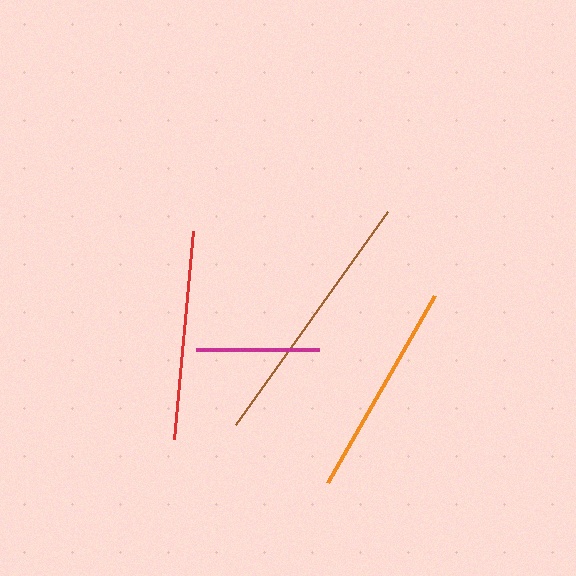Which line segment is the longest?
The brown line is the longest at approximately 261 pixels.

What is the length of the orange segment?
The orange segment is approximately 216 pixels long.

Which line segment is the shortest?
The magenta line is the shortest at approximately 122 pixels.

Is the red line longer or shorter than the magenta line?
The red line is longer than the magenta line.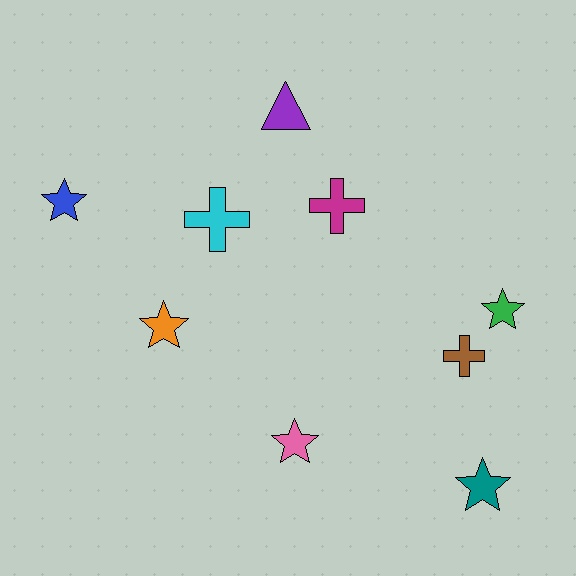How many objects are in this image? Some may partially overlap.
There are 9 objects.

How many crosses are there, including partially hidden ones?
There are 3 crosses.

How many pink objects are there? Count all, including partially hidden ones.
There is 1 pink object.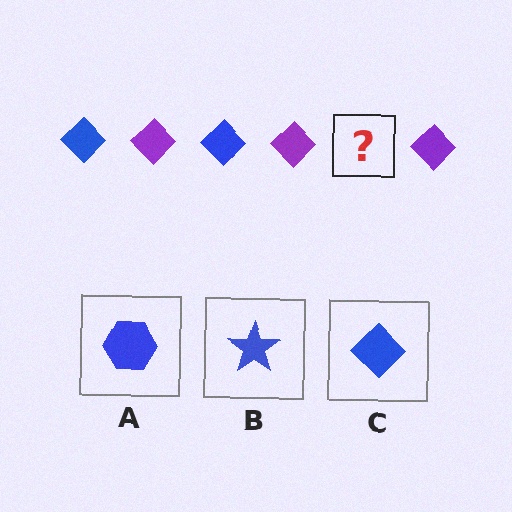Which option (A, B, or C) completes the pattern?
C.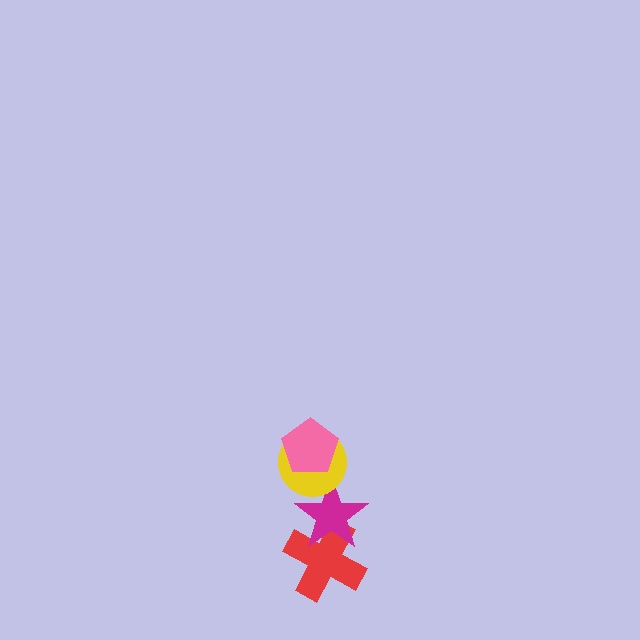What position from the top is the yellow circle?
The yellow circle is 2nd from the top.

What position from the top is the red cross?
The red cross is 4th from the top.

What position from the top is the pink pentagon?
The pink pentagon is 1st from the top.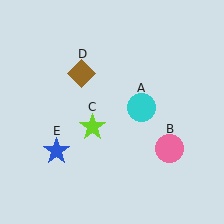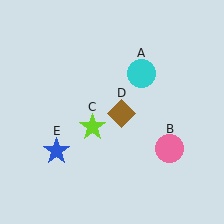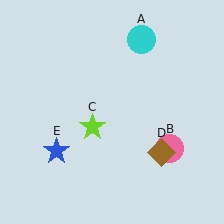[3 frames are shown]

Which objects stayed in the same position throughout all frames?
Pink circle (object B) and lime star (object C) and blue star (object E) remained stationary.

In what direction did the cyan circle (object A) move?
The cyan circle (object A) moved up.